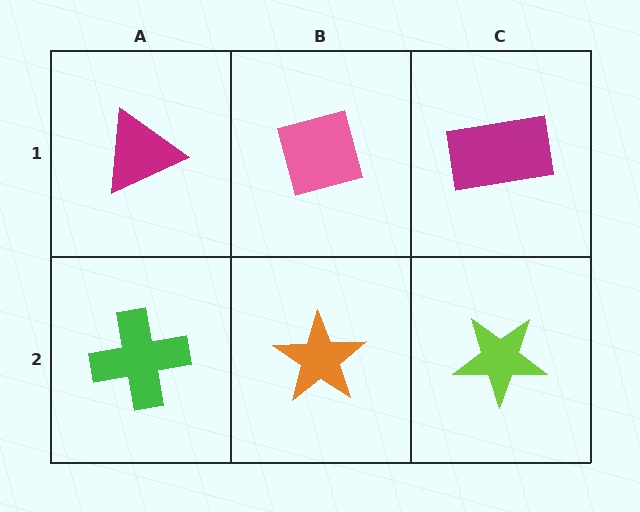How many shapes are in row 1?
3 shapes.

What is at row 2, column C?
A lime star.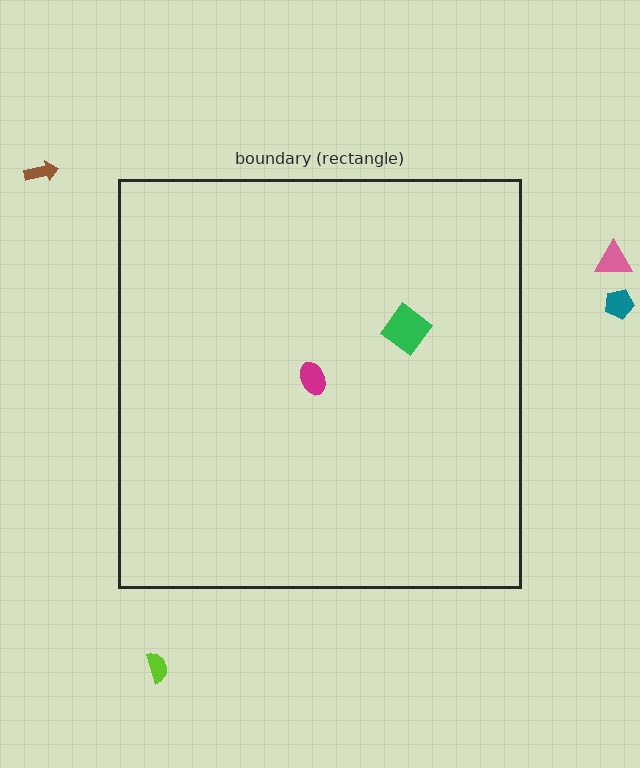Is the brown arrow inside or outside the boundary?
Outside.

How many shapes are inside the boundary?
2 inside, 4 outside.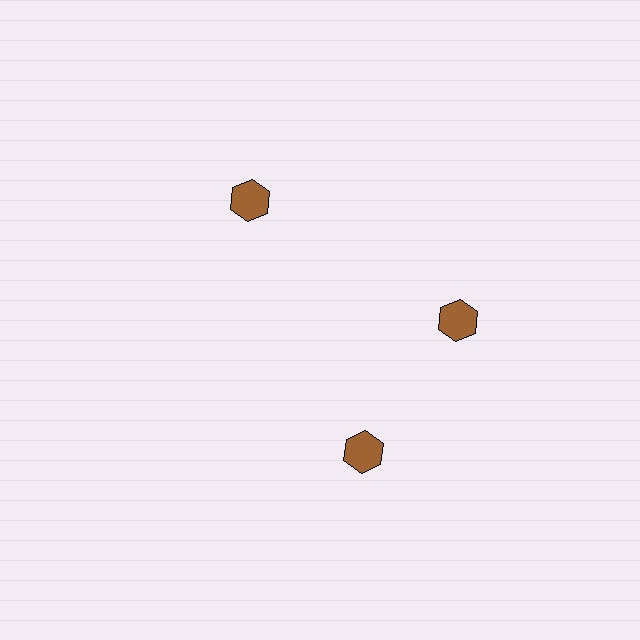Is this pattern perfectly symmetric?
No. The 3 brown hexagons are arranged in a ring, but one element near the 7 o'clock position is rotated out of alignment along the ring, breaking the 3-fold rotational symmetry.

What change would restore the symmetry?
The symmetry would be restored by rotating it back into even spacing with its neighbors so that all 3 hexagons sit at equal angles and equal distance from the center.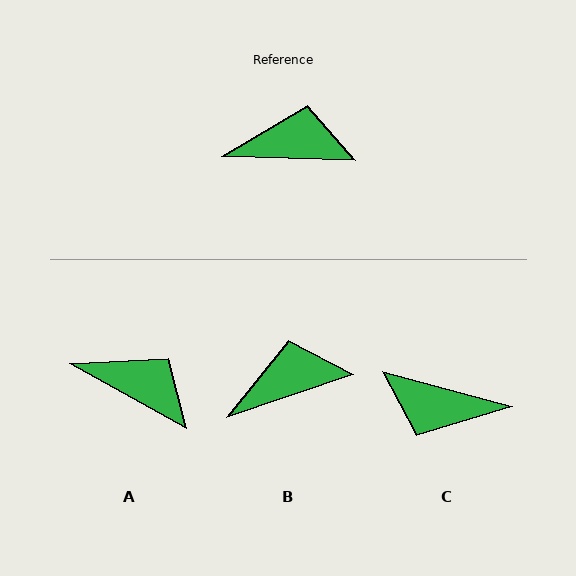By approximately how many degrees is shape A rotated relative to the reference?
Approximately 27 degrees clockwise.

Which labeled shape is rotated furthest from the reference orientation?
C, about 167 degrees away.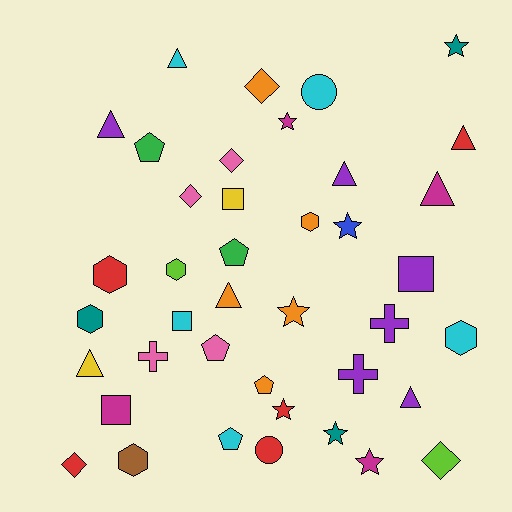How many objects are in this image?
There are 40 objects.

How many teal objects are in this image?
There are 3 teal objects.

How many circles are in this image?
There are 2 circles.